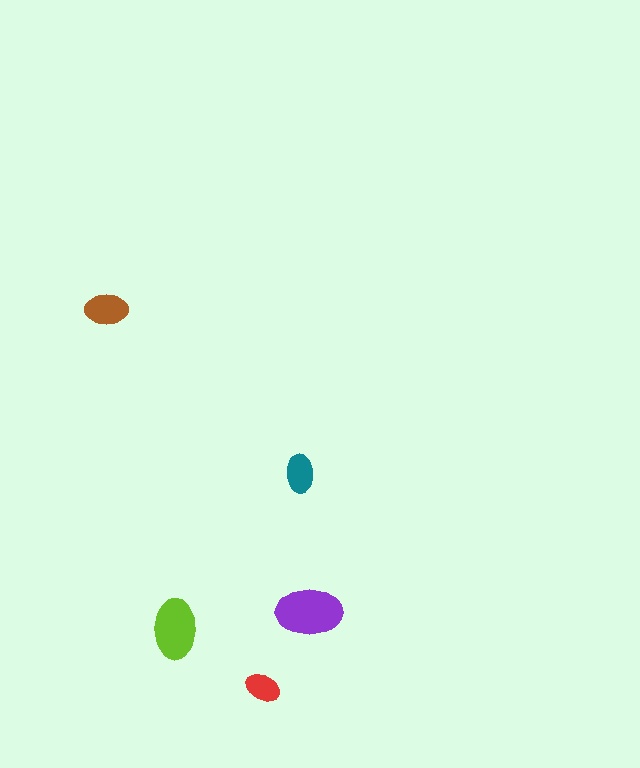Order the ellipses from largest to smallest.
the purple one, the lime one, the brown one, the teal one, the red one.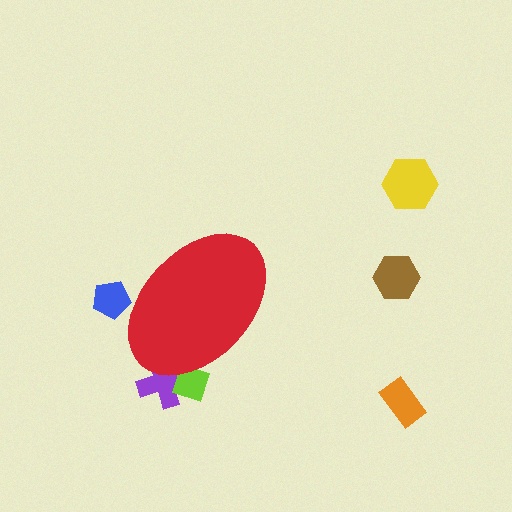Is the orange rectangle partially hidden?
No, the orange rectangle is fully visible.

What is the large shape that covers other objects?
A red ellipse.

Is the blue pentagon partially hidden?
Yes, the blue pentagon is partially hidden behind the red ellipse.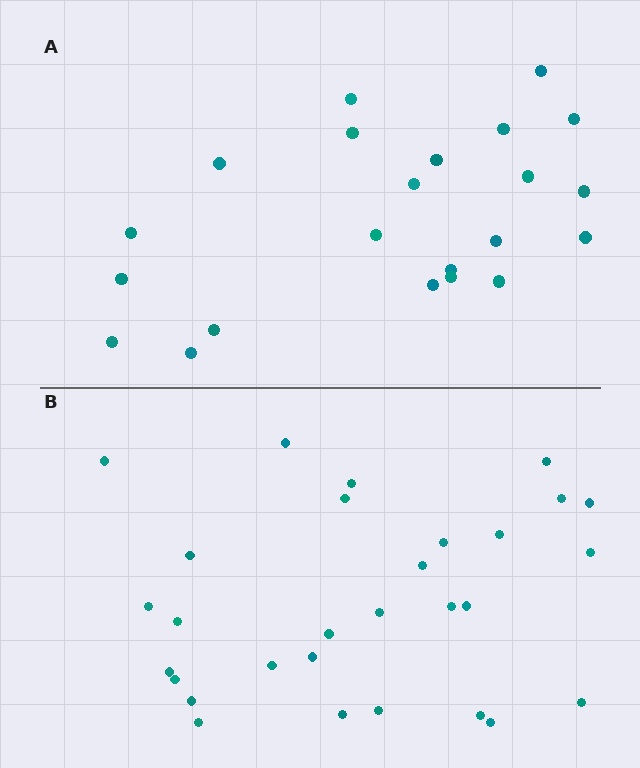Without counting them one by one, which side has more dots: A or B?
Region B (the bottom region) has more dots.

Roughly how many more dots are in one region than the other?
Region B has roughly 8 or so more dots than region A.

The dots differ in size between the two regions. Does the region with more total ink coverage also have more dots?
No. Region A has more total ink coverage because its dots are larger, but region B actually contains more individual dots. Total area can be misleading — the number of items is what matters here.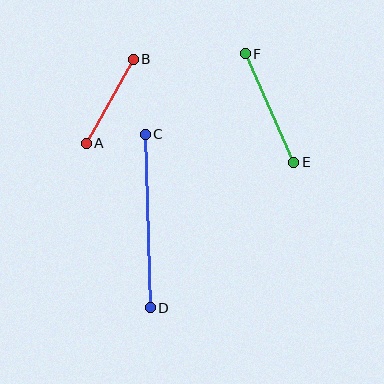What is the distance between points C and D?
The distance is approximately 174 pixels.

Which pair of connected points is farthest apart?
Points C and D are farthest apart.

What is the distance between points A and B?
The distance is approximately 97 pixels.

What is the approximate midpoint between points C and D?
The midpoint is at approximately (148, 221) pixels.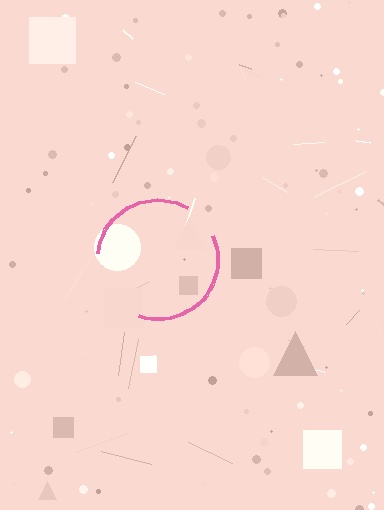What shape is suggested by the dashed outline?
The dashed outline suggests a circle.